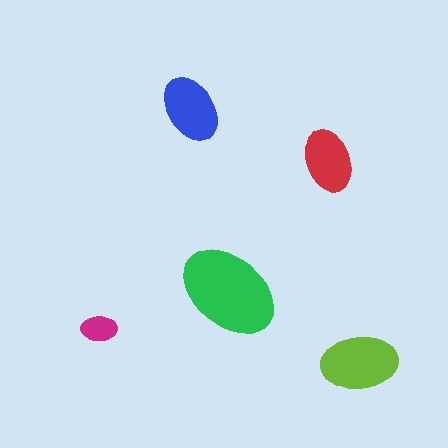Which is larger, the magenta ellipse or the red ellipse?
The red one.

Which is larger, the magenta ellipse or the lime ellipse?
The lime one.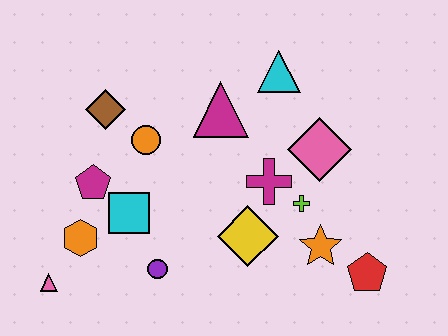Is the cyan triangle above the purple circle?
Yes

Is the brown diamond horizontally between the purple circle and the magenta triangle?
No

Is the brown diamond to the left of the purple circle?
Yes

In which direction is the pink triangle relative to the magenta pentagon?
The pink triangle is below the magenta pentagon.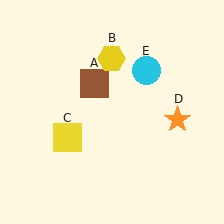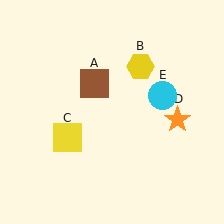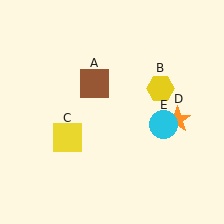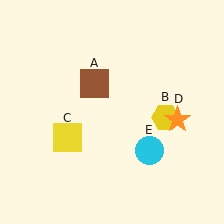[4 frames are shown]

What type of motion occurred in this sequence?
The yellow hexagon (object B), cyan circle (object E) rotated clockwise around the center of the scene.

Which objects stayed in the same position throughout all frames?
Brown square (object A) and yellow square (object C) and orange star (object D) remained stationary.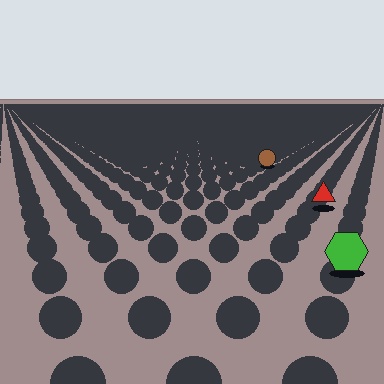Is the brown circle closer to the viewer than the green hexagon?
No. The green hexagon is closer — you can tell from the texture gradient: the ground texture is coarser near it.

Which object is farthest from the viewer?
The brown circle is farthest from the viewer. It appears smaller and the ground texture around it is denser.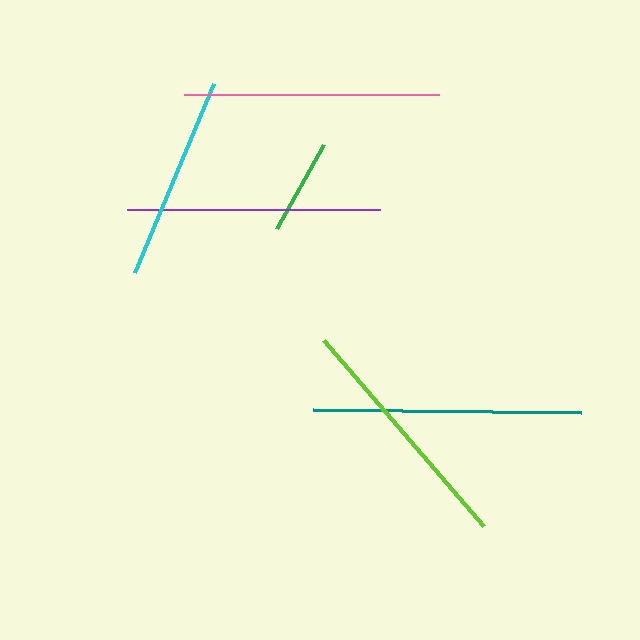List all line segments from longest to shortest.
From longest to shortest: teal, pink, purple, lime, cyan, green.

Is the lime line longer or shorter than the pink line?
The pink line is longer than the lime line.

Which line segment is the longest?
The teal line is the longest at approximately 268 pixels.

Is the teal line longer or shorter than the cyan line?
The teal line is longer than the cyan line.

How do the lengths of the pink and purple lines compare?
The pink and purple lines are approximately the same length.